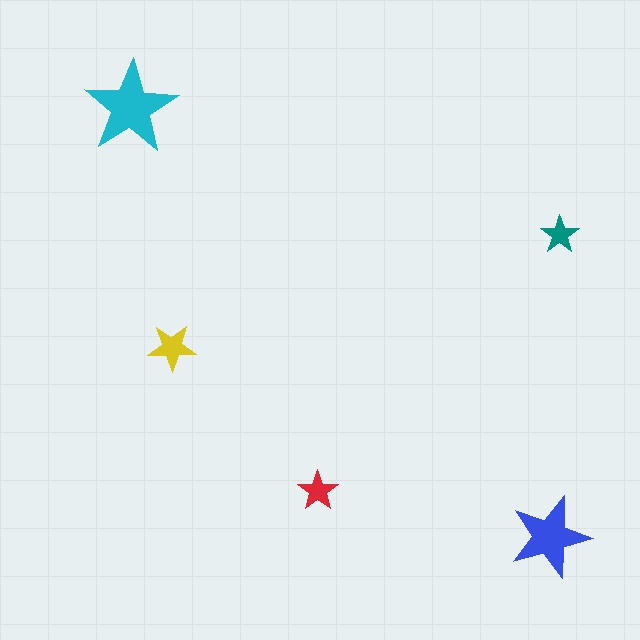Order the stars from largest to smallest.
the cyan one, the blue one, the yellow one, the red one, the teal one.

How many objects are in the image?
There are 5 objects in the image.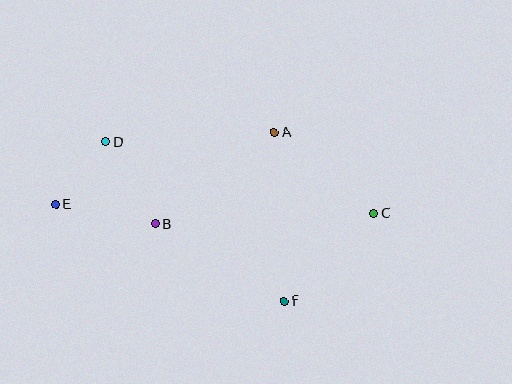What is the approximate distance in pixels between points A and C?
The distance between A and C is approximately 128 pixels.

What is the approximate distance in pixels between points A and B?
The distance between A and B is approximately 150 pixels.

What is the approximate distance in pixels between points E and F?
The distance between E and F is approximately 249 pixels.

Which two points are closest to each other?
Points D and E are closest to each other.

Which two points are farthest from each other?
Points C and E are farthest from each other.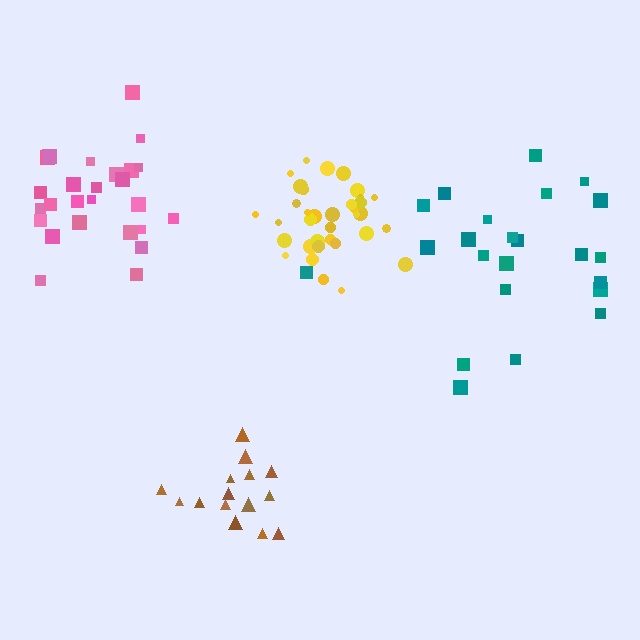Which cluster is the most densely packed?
Yellow.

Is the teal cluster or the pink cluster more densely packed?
Pink.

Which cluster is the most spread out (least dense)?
Teal.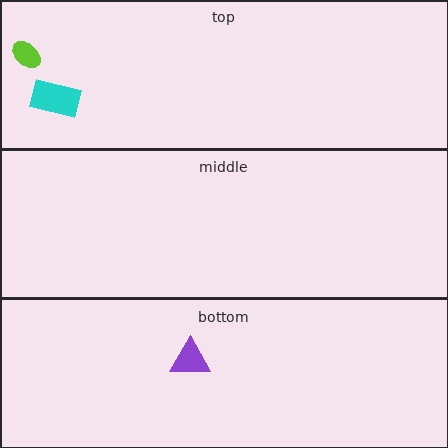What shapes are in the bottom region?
The purple triangle.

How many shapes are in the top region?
2.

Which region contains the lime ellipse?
The top region.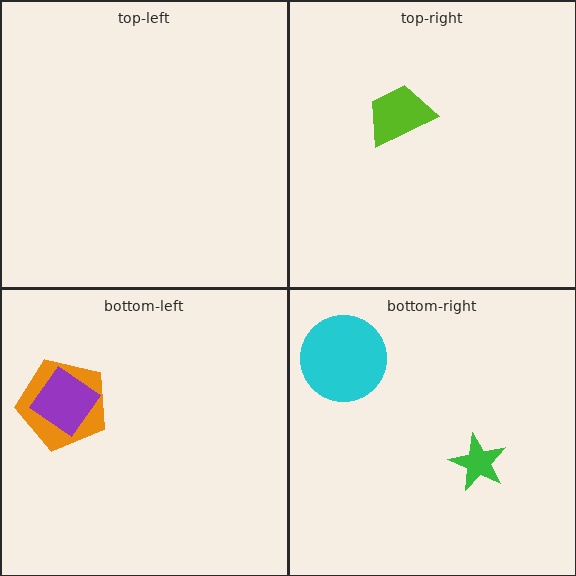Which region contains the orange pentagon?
The bottom-left region.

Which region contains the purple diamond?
The bottom-left region.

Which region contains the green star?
The bottom-right region.